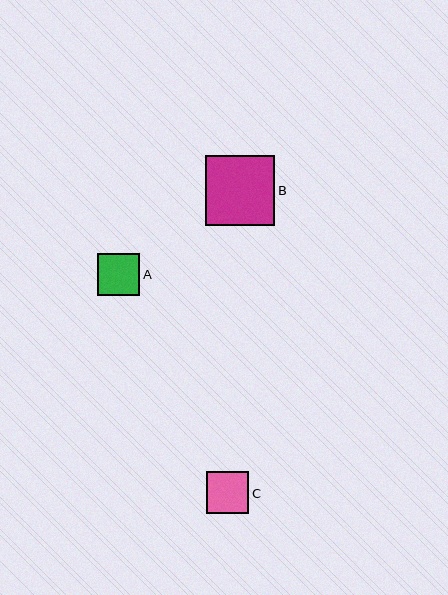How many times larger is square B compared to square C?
Square B is approximately 1.6 times the size of square C.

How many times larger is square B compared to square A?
Square B is approximately 1.6 times the size of square A.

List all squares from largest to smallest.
From largest to smallest: B, A, C.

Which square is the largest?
Square B is the largest with a size of approximately 70 pixels.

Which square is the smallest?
Square C is the smallest with a size of approximately 42 pixels.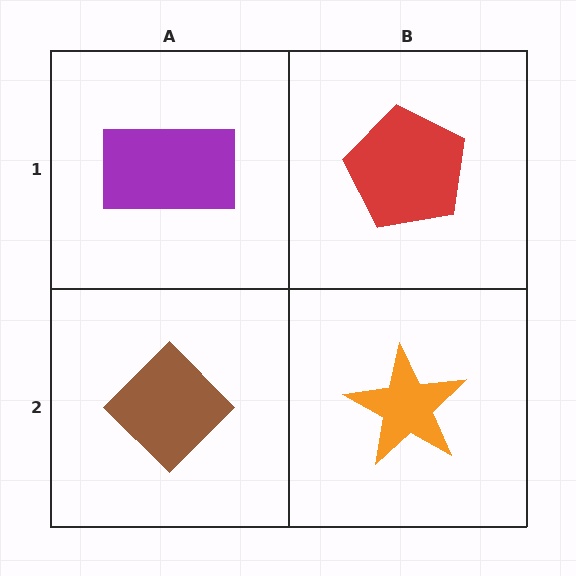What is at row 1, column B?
A red pentagon.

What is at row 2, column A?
A brown diamond.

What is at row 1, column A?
A purple rectangle.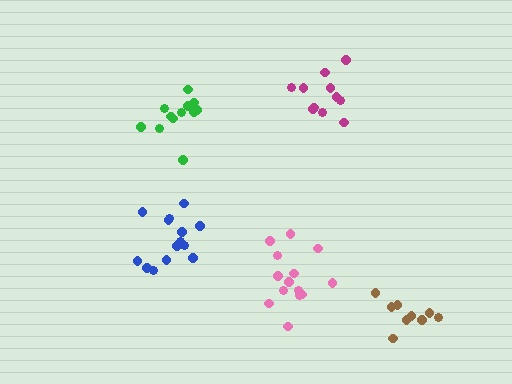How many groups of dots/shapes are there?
There are 5 groups.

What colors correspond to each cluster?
The clusters are colored: brown, pink, green, blue, magenta.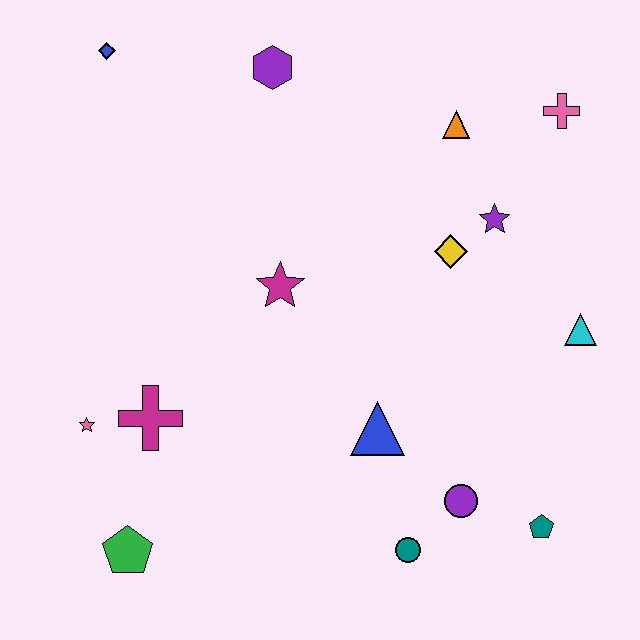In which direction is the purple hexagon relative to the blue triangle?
The purple hexagon is above the blue triangle.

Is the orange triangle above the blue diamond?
No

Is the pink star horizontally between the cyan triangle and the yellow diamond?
No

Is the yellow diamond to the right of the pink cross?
No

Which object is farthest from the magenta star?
The teal pentagon is farthest from the magenta star.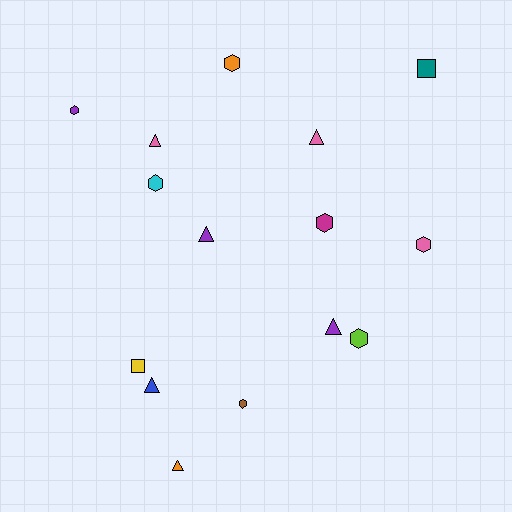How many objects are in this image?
There are 15 objects.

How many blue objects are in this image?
There is 1 blue object.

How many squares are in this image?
There are 2 squares.